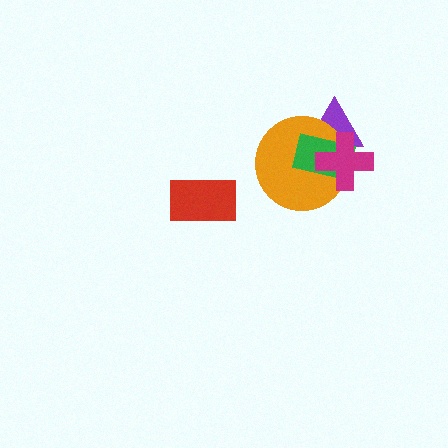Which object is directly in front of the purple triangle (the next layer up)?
The orange circle is directly in front of the purple triangle.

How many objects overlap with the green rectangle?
3 objects overlap with the green rectangle.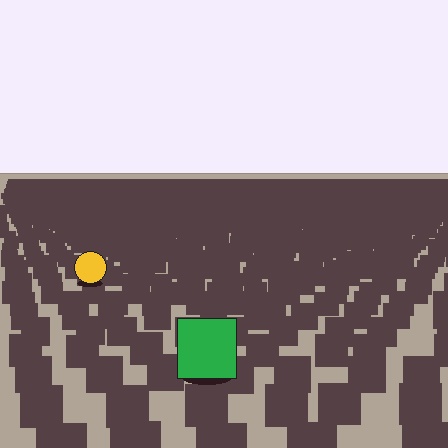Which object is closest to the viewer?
The green square is closest. The texture marks near it are larger and more spread out.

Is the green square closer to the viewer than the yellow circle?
Yes. The green square is closer — you can tell from the texture gradient: the ground texture is coarser near it.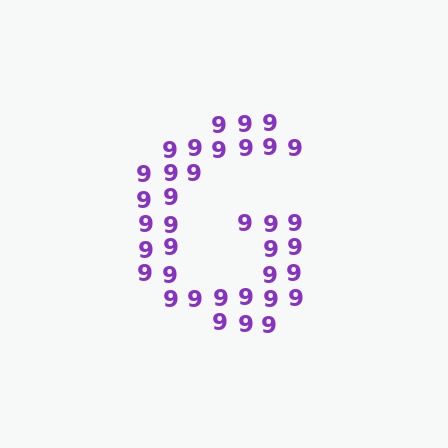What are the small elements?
The small elements are digit 9's.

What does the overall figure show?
The overall figure shows the letter G.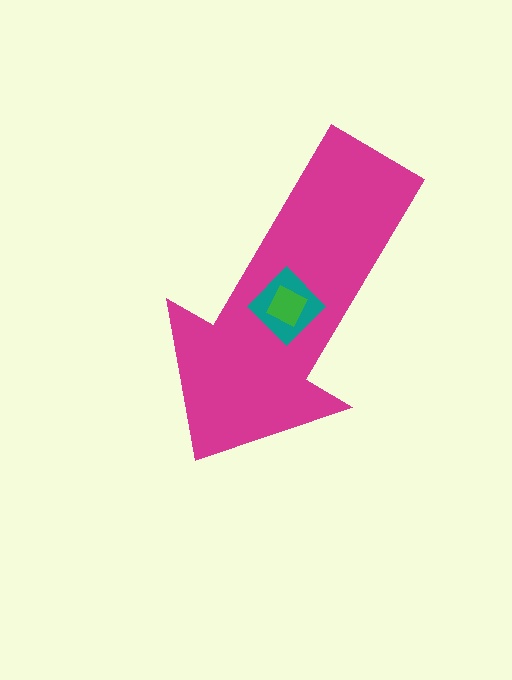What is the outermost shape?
The magenta arrow.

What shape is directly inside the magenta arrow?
The teal diamond.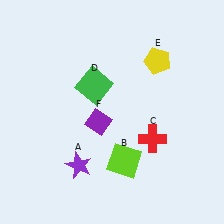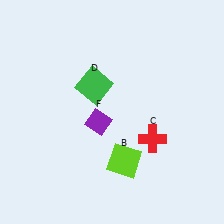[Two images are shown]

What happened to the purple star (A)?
The purple star (A) was removed in Image 2. It was in the bottom-left area of Image 1.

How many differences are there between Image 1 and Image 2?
There are 2 differences between the two images.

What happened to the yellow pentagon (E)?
The yellow pentagon (E) was removed in Image 2. It was in the top-right area of Image 1.